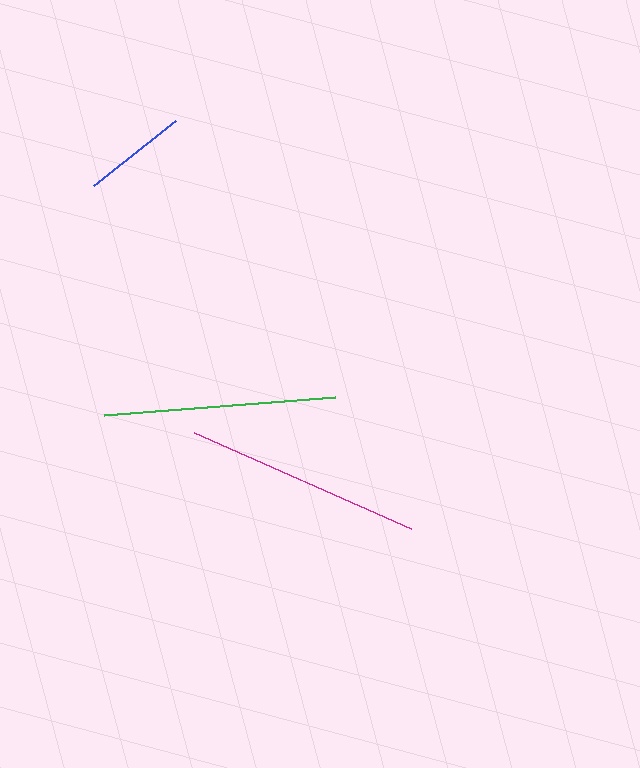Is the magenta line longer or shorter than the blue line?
The magenta line is longer than the blue line.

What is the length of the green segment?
The green segment is approximately 231 pixels long.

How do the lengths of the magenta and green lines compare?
The magenta and green lines are approximately the same length.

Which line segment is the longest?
The magenta line is the longest at approximately 237 pixels.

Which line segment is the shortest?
The blue line is the shortest at approximately 104 pixels.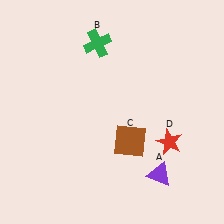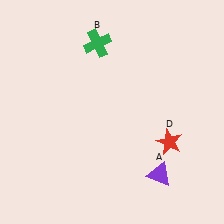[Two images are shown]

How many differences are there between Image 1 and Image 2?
There is 1 difference between the two images.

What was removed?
The brown square (C) was removed in Image 2.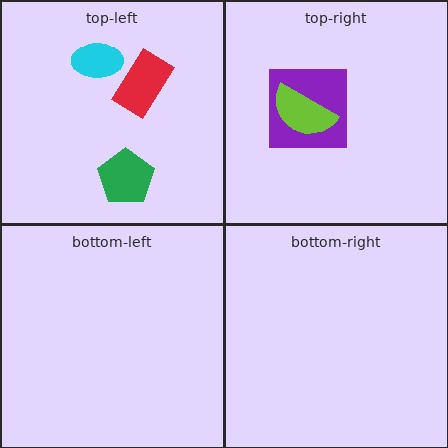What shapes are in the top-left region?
The green pentagon, the cyan ellipse, the red rectangle.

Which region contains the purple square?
The top-right region.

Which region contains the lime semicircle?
The top-right region.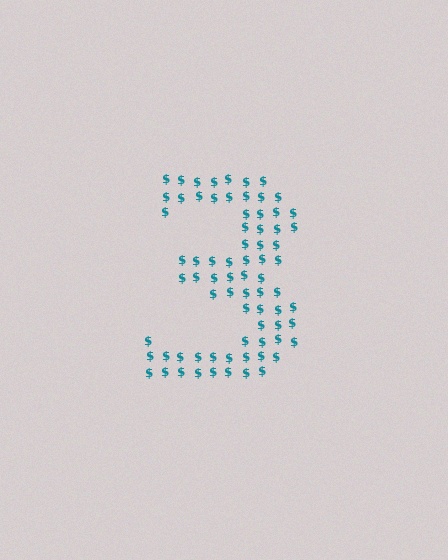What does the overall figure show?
The overall figure shows the digit 3.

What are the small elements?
The small elements are dollar signs.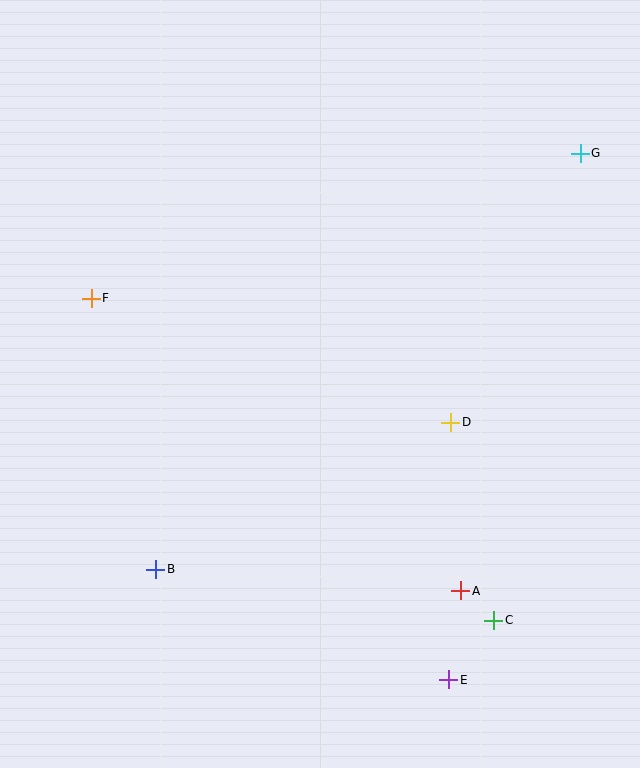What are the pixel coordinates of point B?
Point B is at (156, 569).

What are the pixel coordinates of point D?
Point D is at (451, 422).